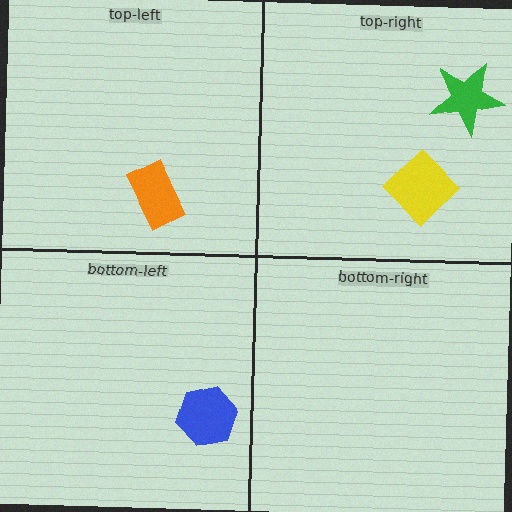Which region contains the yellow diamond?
The top-right region.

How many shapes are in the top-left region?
1.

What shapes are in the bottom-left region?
The blue hexagon.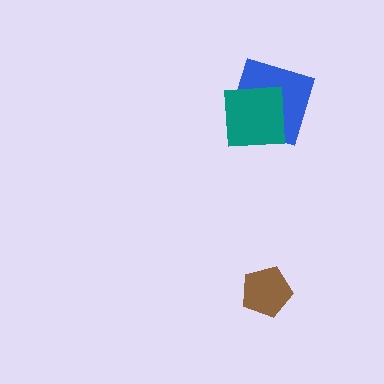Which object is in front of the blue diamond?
The teal square is in front of the blue diamond.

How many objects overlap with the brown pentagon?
0 objects overlap with the brown pentagon.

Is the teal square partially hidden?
No, no other shape covers it.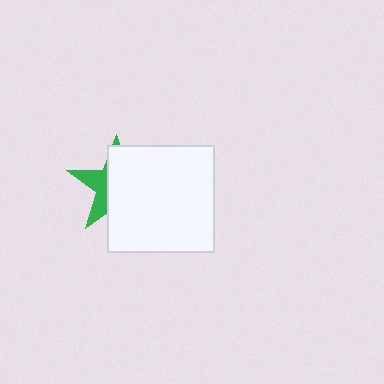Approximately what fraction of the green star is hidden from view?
Roughly 65% of the green star is hidden behind the white square.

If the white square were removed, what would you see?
You would see the complete green star.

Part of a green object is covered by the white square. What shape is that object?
It is a star.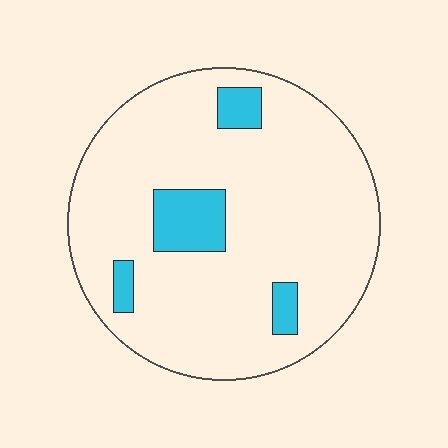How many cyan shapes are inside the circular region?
4.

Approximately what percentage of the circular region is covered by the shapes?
Approximately 10%.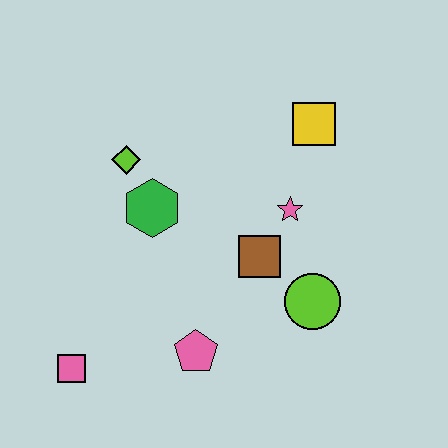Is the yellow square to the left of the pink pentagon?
No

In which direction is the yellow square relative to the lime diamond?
The yellow square is to the right of the lime diamond.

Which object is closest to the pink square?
The pink pentagon is closest to the pink square.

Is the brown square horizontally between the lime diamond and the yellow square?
Yes